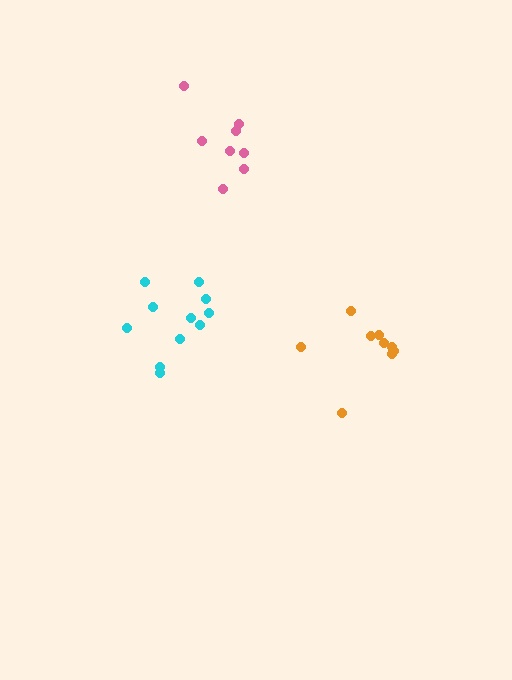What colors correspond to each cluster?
The clusters are colored: orange, cyan, pink.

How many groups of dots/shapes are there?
There are 3 groups.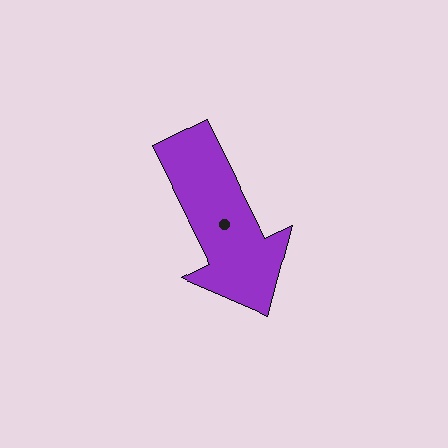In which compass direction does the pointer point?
Southeast.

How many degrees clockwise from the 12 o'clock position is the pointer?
Approximately 154 degrees.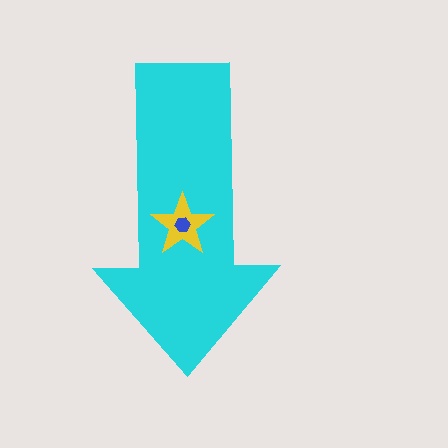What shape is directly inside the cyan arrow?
The yellow star.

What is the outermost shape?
The cyan arrow.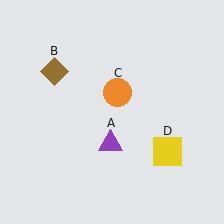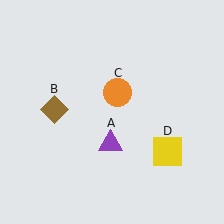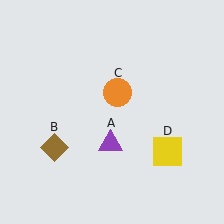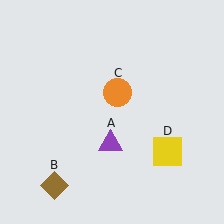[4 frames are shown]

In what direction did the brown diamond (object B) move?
The brown diamond (object B) moved down.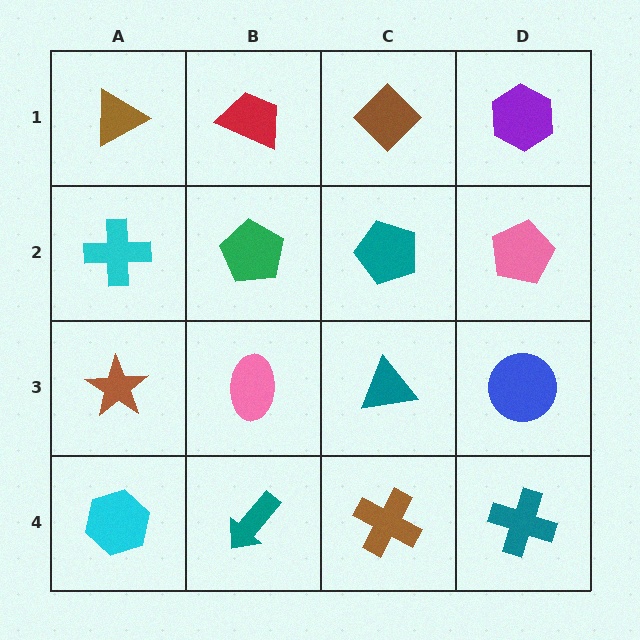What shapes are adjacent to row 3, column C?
A teal pentagon (row 2, column C), a brown cross (row 4, column C), a pink ellipse (row 3, column B), a blue circle (row 3, column D).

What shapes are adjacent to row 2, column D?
A purple hexagon (row 1, column D), a blue circle (row 3, column D), a teal pentagon (row 2, column C).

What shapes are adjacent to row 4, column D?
A blue circle (row 3, column D), a brown cross (row 4, column C).